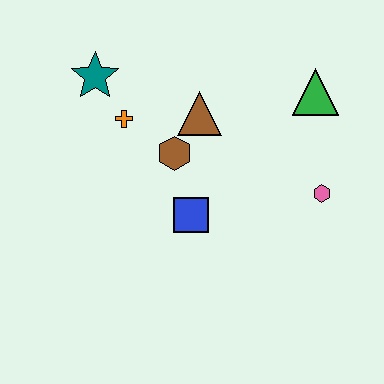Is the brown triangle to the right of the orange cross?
Yes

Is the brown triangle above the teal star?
No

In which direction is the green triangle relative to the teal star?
The green triangle is to the right of the teal star.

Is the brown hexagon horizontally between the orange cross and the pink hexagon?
Yes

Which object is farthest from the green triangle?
The teal star is farthest from the green triangle.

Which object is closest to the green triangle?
The pink hexagon is closest to the green triangle.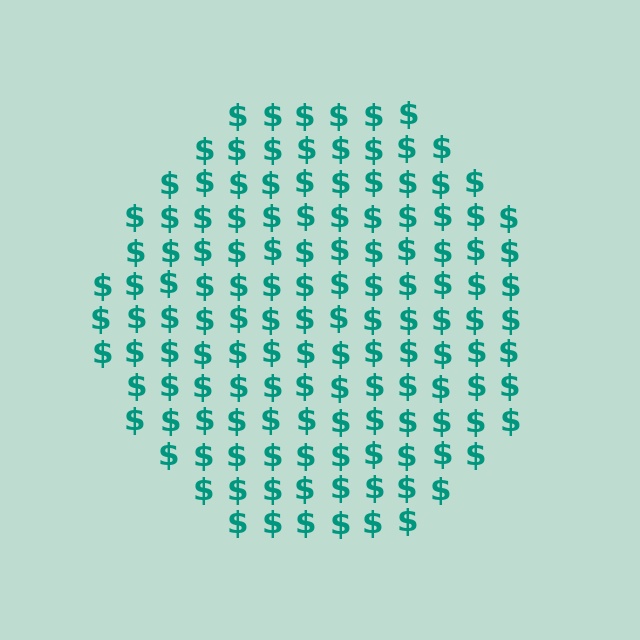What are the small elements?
The small elements are dollar signs.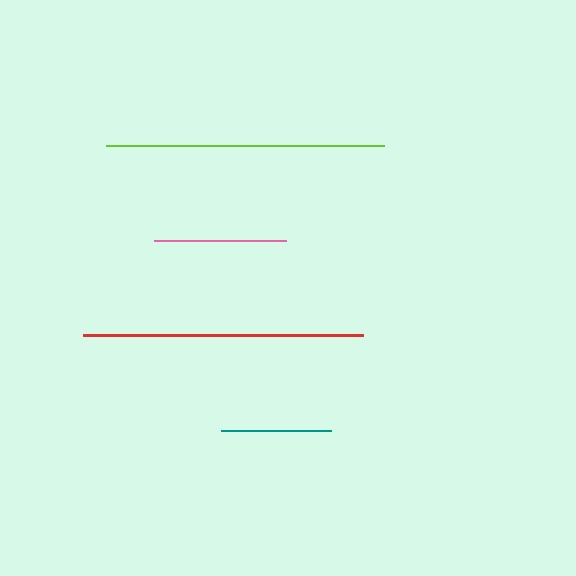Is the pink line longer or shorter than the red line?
The red line is longer than the pink line.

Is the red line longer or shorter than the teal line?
The red line is longer than the teal line.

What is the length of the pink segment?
The pink segment is approximately 131 pixels long.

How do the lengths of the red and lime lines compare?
The red and lime lines are approximately the same length.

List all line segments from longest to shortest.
From longest to shortest: red, lime, pink, teal.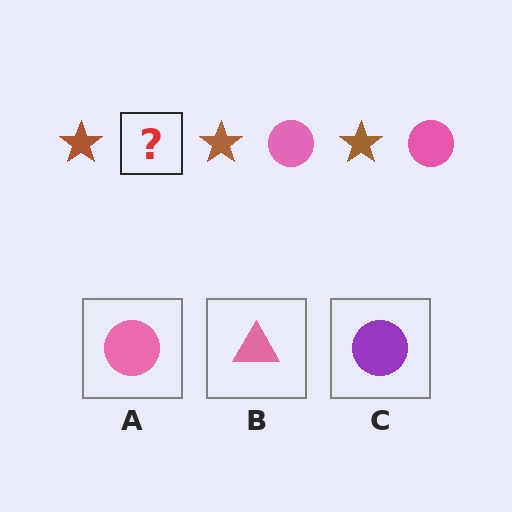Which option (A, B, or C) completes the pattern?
A.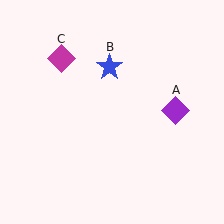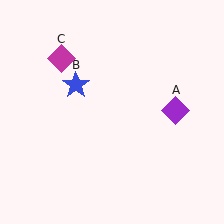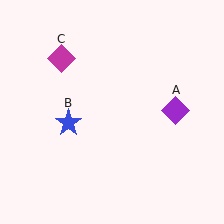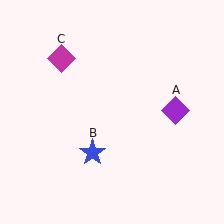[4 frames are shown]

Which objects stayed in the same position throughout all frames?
Purple diamond (object A) and magenta diamond (object C) remained stationary.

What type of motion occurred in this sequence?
The blue star (object B) rotated counterclockwise around the center of the scene.